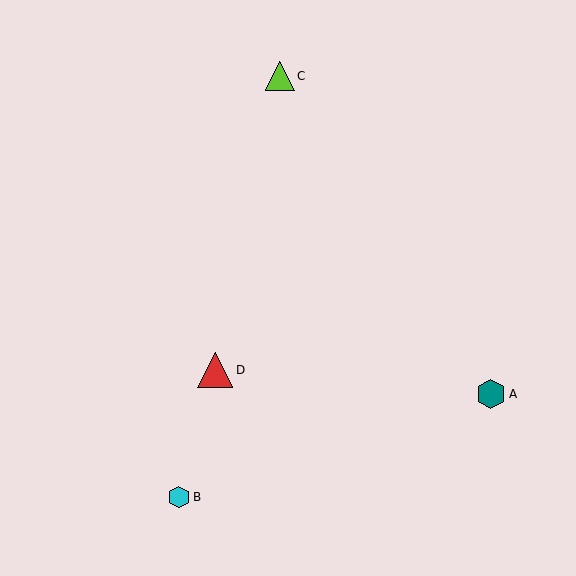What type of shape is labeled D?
Shape D is a red triangle.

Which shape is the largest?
The red triangle (labeled D) is the largest.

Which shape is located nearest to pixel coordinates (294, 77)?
The lime triangle (labeled C) at (280, 76) is nearest to that location.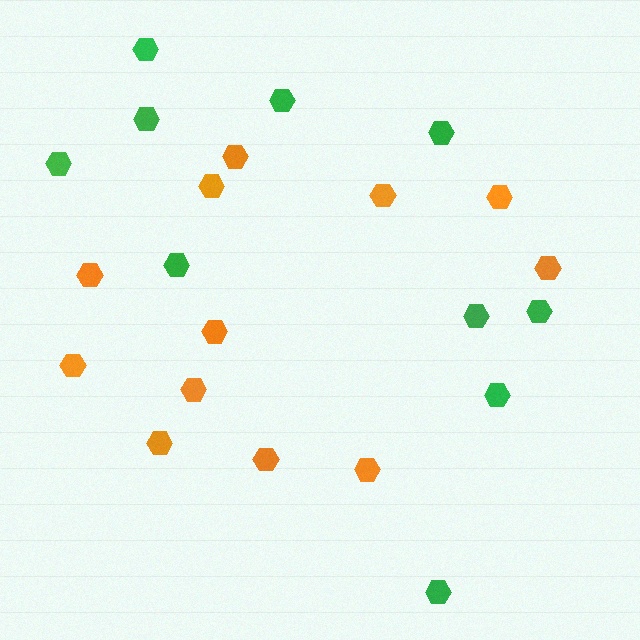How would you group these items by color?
There are 2 groups: one group of green hexagons (10) and one group of orange hexagons (12).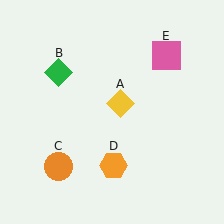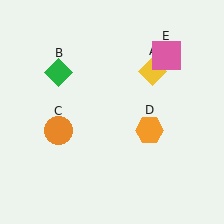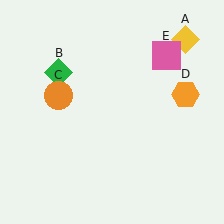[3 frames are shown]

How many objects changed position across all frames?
3 objects changed position: yellow diamond (object A), orange circle (object C), orange hexagon (object D).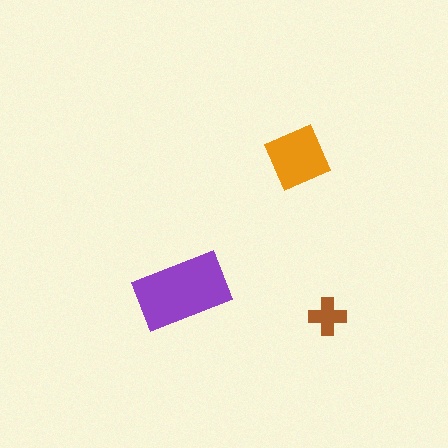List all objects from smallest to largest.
The brown cross, the orange diamond, the purple rectangle.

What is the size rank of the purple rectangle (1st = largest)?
1st.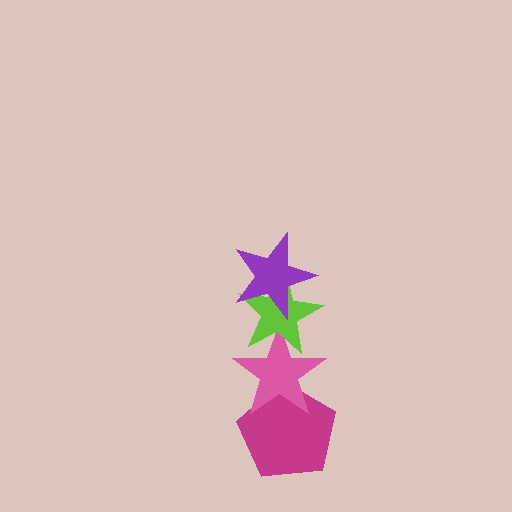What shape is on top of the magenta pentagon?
The pink star is on top of the magenta pentagon.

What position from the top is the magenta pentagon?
The magenta pentagon is 4th from the top.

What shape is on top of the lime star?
The purple star is on top of the lime star.